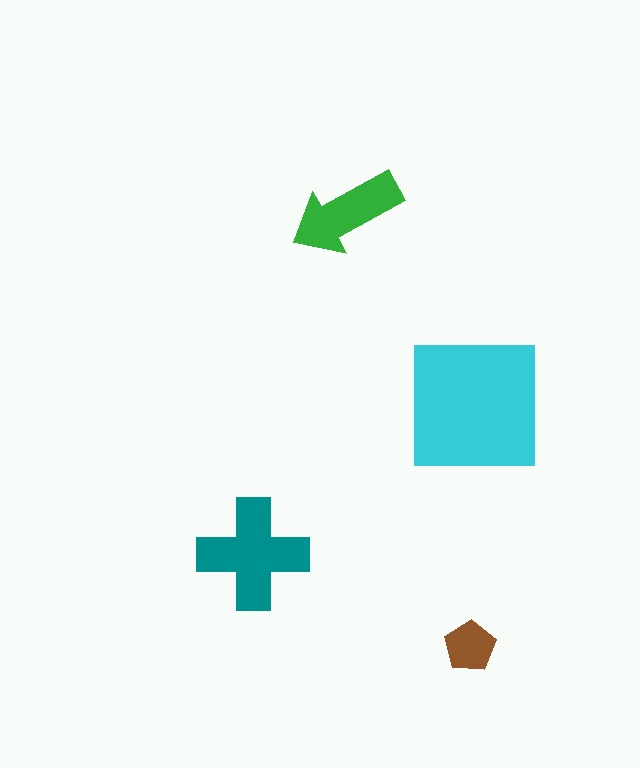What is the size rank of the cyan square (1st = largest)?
1st.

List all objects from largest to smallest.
The cyan square, the teal cross, the green arrow, the brown pentagon.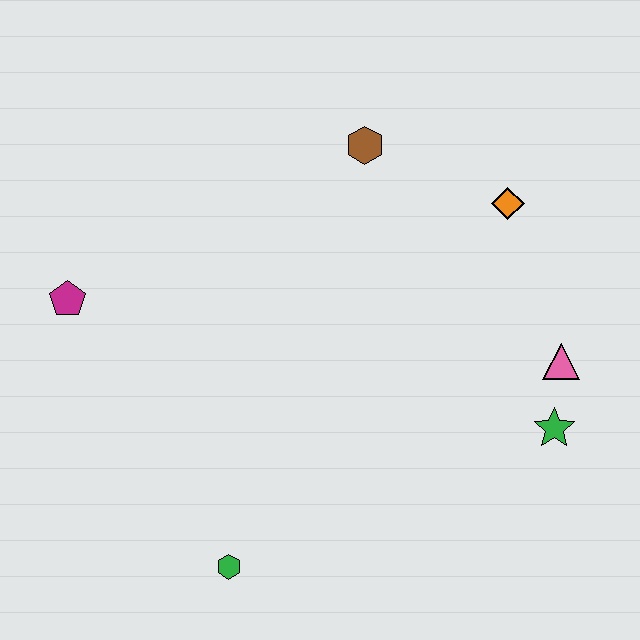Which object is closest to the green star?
The pink triangle is closest to the green star.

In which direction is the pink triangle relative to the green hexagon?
The pink triangle is to the right of the green hexagon.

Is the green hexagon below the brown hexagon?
Yes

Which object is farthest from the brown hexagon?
The green hexagon is farthest from the brown hexagon.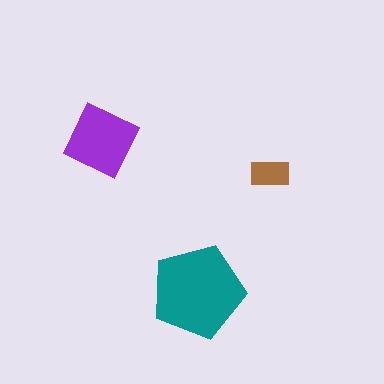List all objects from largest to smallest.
The teal pentagon, the purple diamond, the brown rectangle.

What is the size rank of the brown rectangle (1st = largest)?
3rd.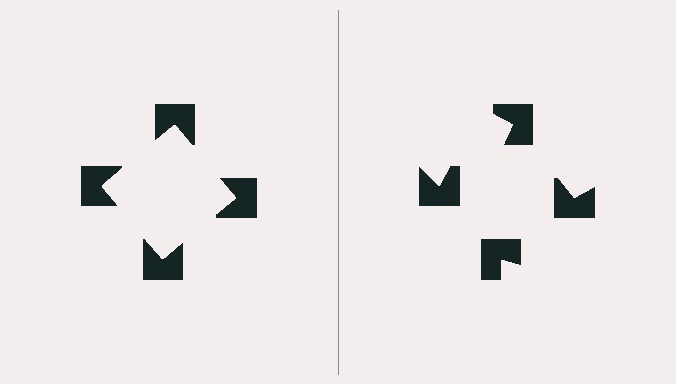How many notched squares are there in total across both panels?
8 — 4 on each side.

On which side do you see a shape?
An illusory square appears on the left side. On the right side the wedge cuts are rotated, so no coherent shape forms.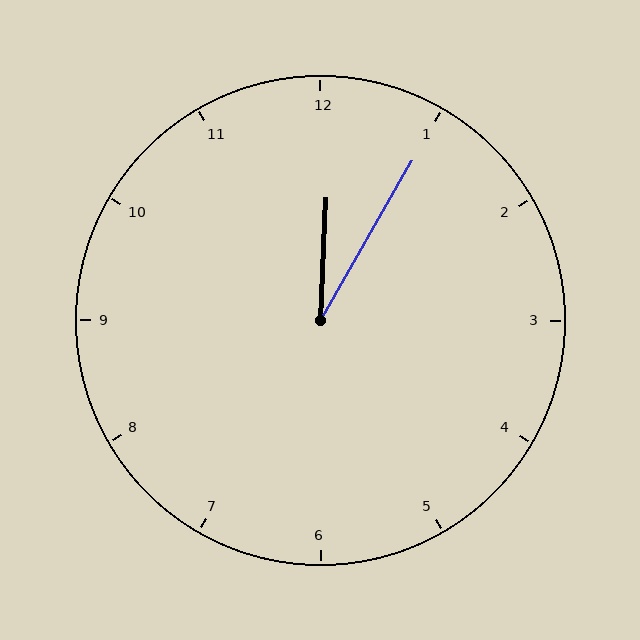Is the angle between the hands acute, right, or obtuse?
It is acute.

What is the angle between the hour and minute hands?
Approximately 28 degrees.